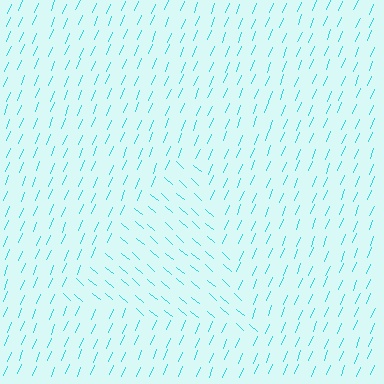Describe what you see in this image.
The image is filled with small cyan line segments. A triangle region in the image has lines oriented differently from the surrounding lines, creating a visible texture boundary.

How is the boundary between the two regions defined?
The boundary is defined purely by a change in line orientation (approximately 72 degrees difference). All lines are the same color and thickness.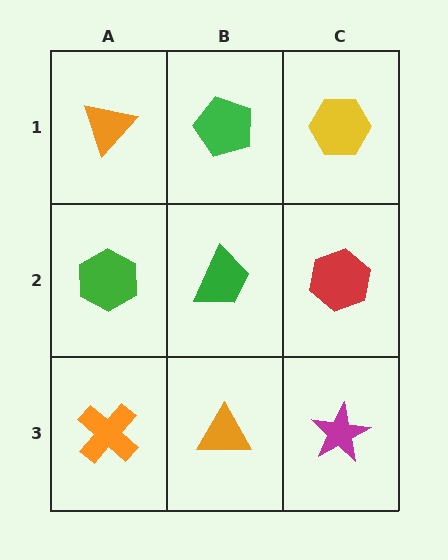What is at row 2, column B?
A green trapezoid.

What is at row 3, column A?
An orange cross.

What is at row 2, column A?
A green hexagon.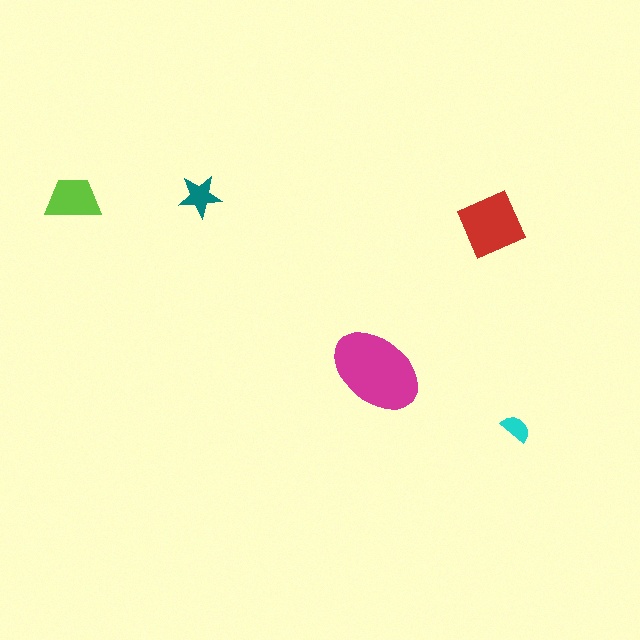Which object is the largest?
The magenta ellipse.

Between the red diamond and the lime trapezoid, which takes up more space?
The red diamond.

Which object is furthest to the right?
The cyan semicircle is rightmost.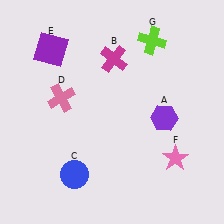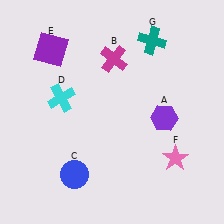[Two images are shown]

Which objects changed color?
D changed from pink to cyan. G changed from lime to teal.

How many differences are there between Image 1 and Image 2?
There are 2 differences between the two images.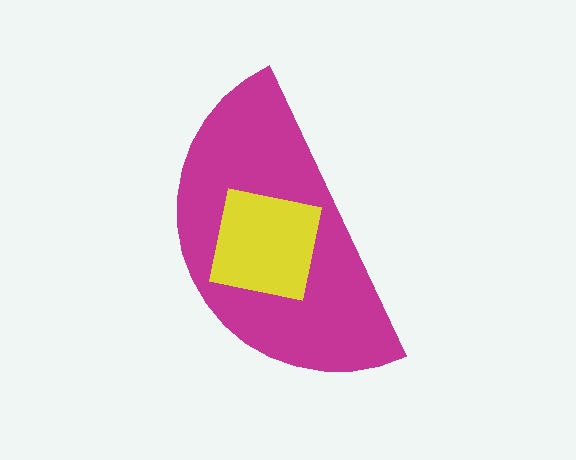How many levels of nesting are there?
2.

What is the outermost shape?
The magenta semicircle.